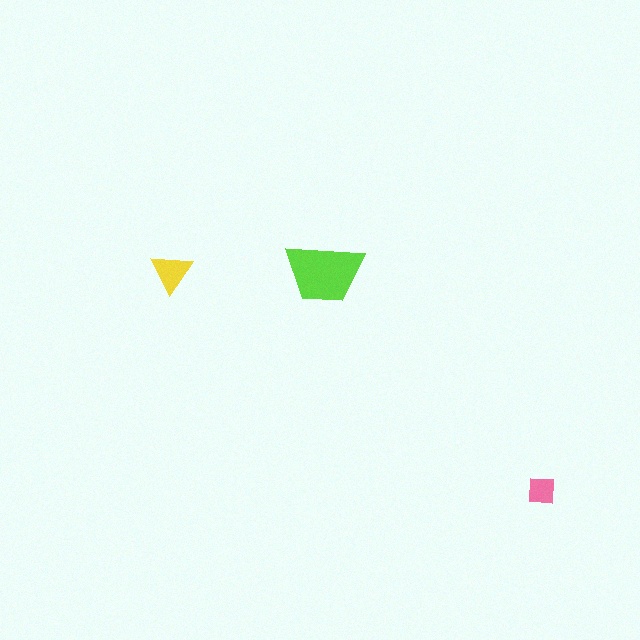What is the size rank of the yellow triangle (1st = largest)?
2nd.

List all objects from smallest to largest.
The pink square, the yellow triangle, the lime trapezoid.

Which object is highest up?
The yellow triangle is topmost.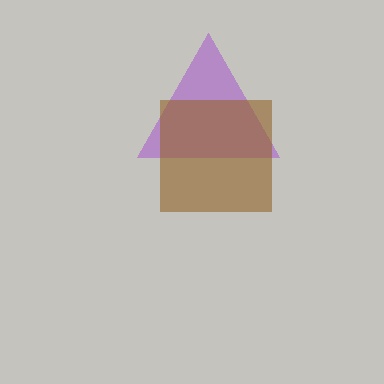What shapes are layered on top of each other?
The layered shapes are: a purple triangle, a brown square.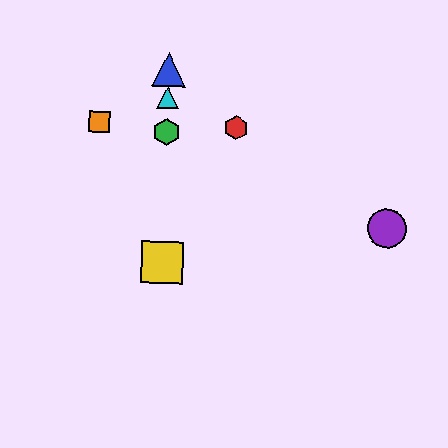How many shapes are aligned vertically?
4 shapes (the blue triangle, the green hexagon, the yellow square, the cyan triangle) are aligned vertically.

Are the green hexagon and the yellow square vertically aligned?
Yes, both are at x≈167.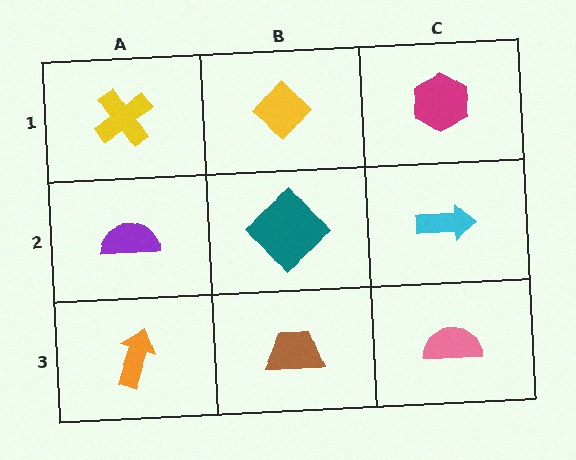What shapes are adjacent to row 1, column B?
A teal diamond (row 2, column B), a yellow cross (row 1, column A), a magenta hexagon (row 1, column C).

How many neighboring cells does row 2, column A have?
3.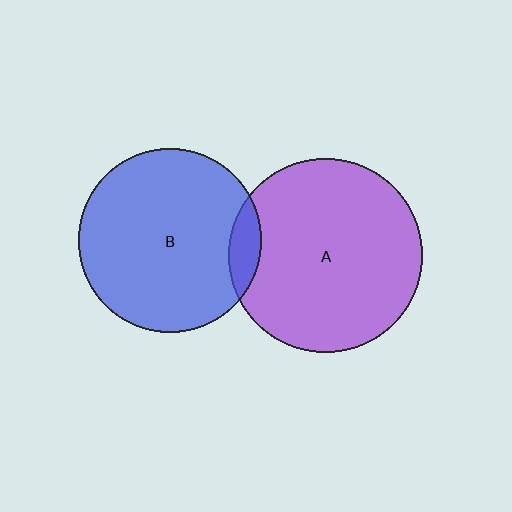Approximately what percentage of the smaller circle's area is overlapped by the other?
Approximately 10%.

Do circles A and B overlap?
Yes.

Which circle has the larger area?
Circle A (purple).